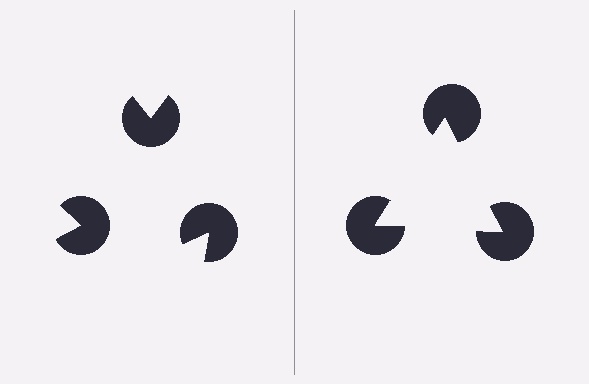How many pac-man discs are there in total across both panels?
6 — 3 on each side.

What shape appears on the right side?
An illusory triangle.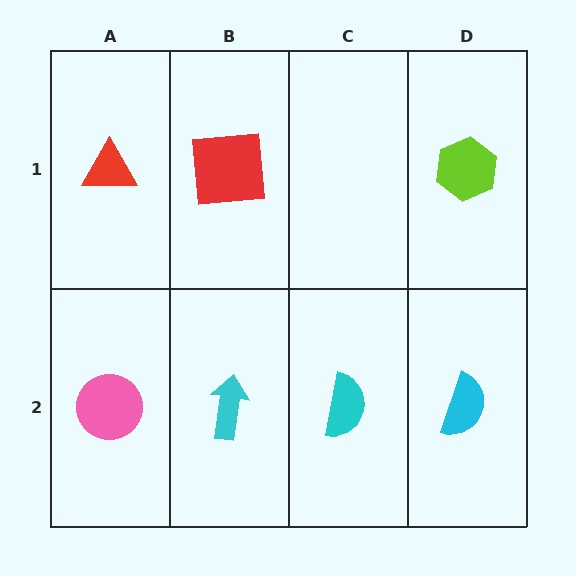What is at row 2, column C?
A cyan semicircle.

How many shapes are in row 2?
4 shapes.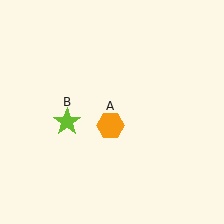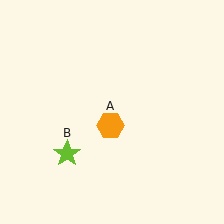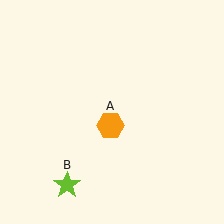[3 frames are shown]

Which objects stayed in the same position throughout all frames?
Orange hexagon (object A) remained stationary.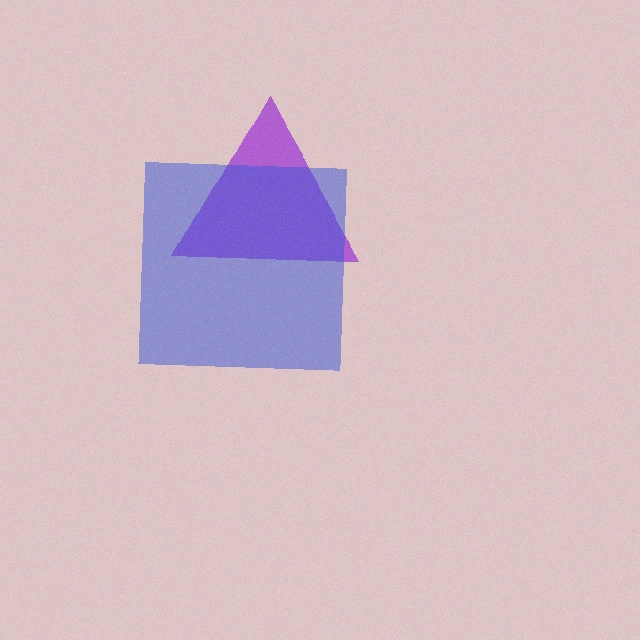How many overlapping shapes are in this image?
There are 2 overlapping shapes in the image.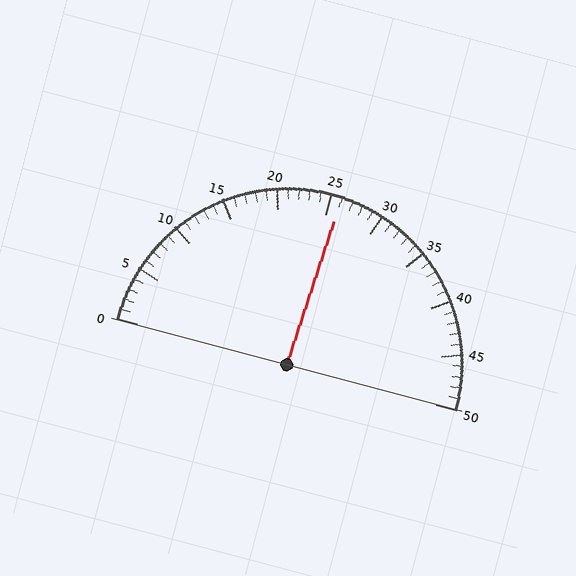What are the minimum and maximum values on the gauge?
The gauge ranges from 0 to 50.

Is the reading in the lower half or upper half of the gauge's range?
The reading is in the upper half of the range (0 to 50).